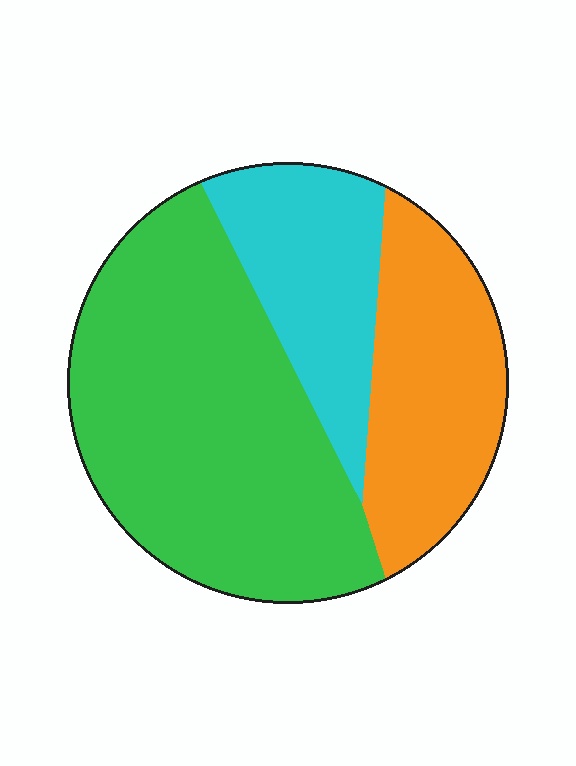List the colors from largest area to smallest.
From largest to smallest: green, orange, cyan.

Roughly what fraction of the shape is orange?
Orange covers 26% of the shape.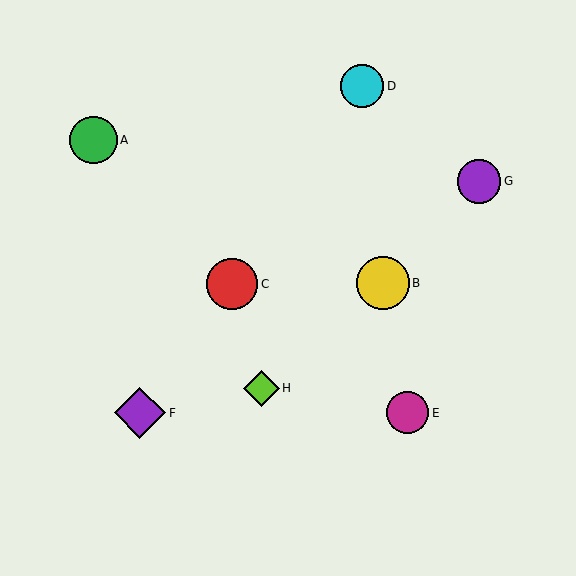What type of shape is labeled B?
Shape B is a yellow circle.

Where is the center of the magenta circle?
The center of the magenta circle is at (407, 413).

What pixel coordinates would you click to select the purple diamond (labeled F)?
Click at (140, 413) to select the purple diamond F.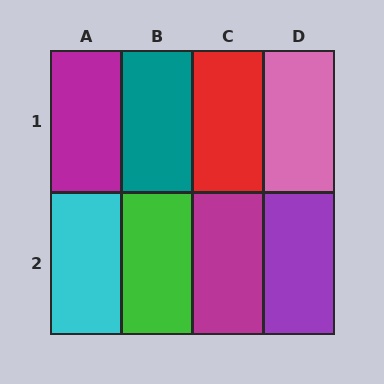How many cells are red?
1 cell is red.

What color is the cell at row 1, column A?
Magenta.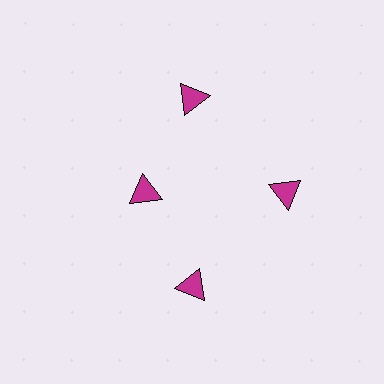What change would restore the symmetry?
The symmetry would be restored by moving it outward, back onto the ring so that all 4 triangles sit at equal angles and equal distance from the center.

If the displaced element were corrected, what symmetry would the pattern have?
It would have 4-fold rotational symmetry — the pattern would map onto itself every 90 degrees.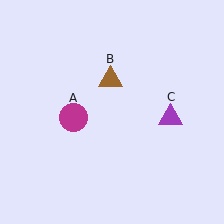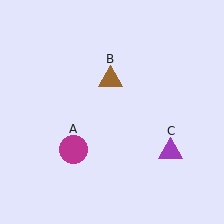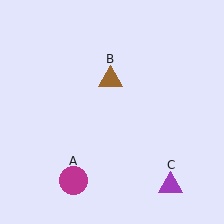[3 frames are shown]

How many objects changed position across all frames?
2 objects changed position: magenta circle (object A), purple triangle (object C).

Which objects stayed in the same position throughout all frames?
Brown triangle (object B) remained stationary.